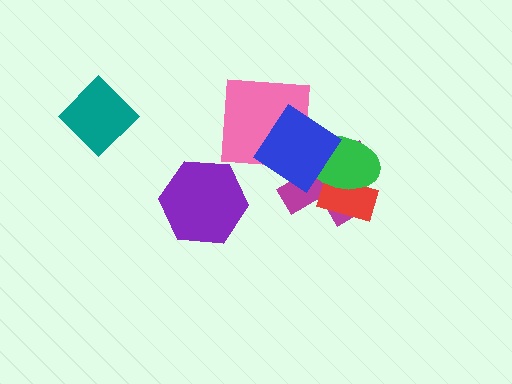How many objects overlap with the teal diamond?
0 objects overlap with the teal diamond.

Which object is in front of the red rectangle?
The green ellipse is in front of the red rectangle.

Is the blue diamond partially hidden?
No, no other shape covers it.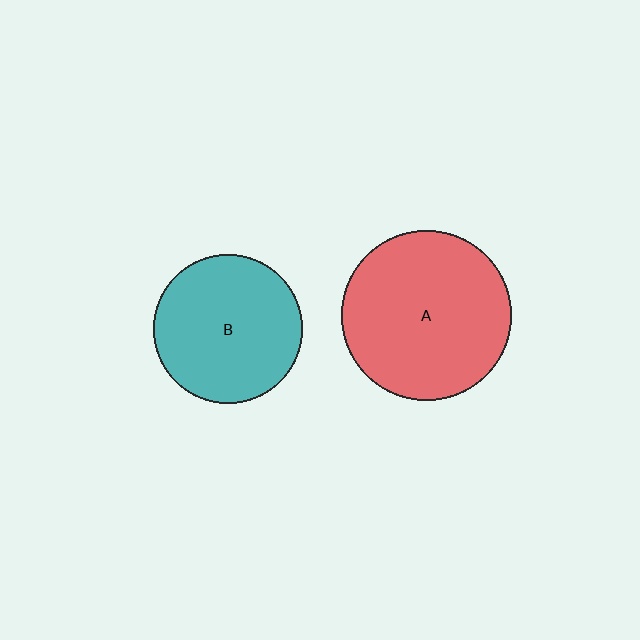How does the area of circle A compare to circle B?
Approximately 1.3 times.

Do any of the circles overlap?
No, none of the circles overlap.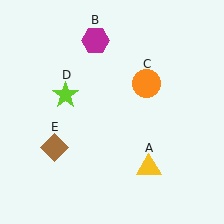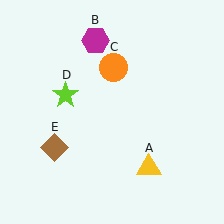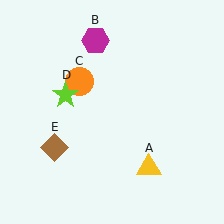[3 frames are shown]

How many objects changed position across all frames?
1 object changed position: orange circle (object C).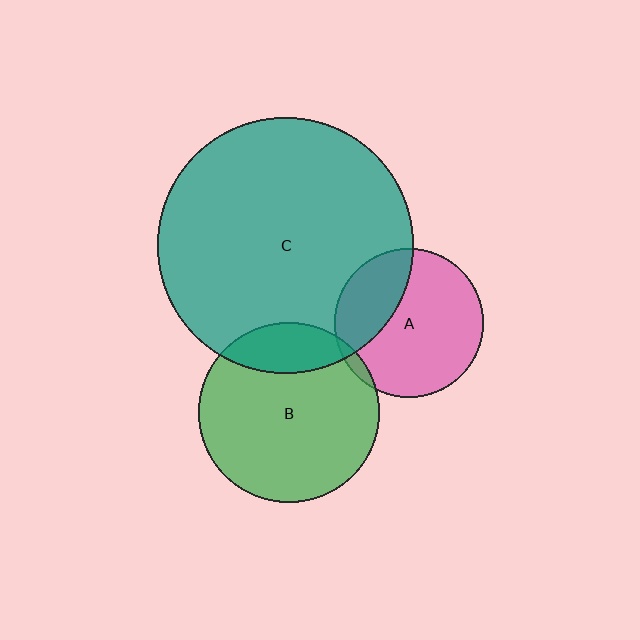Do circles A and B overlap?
Yes.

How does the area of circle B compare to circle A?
Approximately 1.5 times.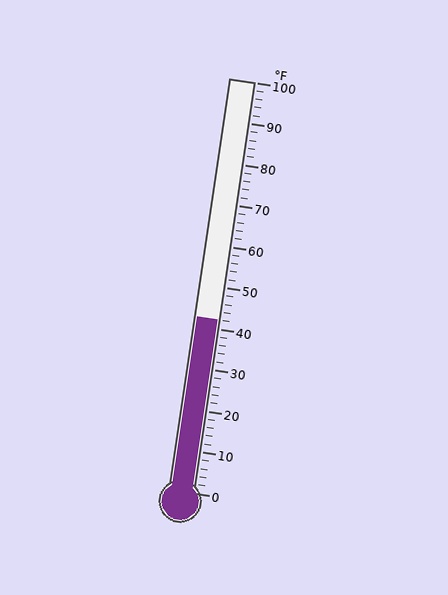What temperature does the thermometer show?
The thermometer shows approximately 42°F.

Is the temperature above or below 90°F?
The temperature is below 90°F.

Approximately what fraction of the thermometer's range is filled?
The thermometer is filled to approximately 40% of its range.